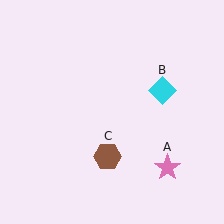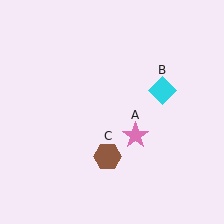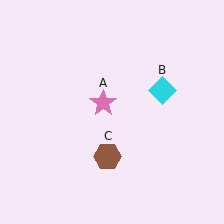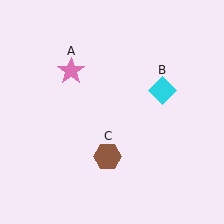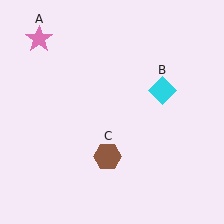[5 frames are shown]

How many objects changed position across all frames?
1 object changed position: pink star (object A).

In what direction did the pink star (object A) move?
The pink star (object A) moved up and to the left.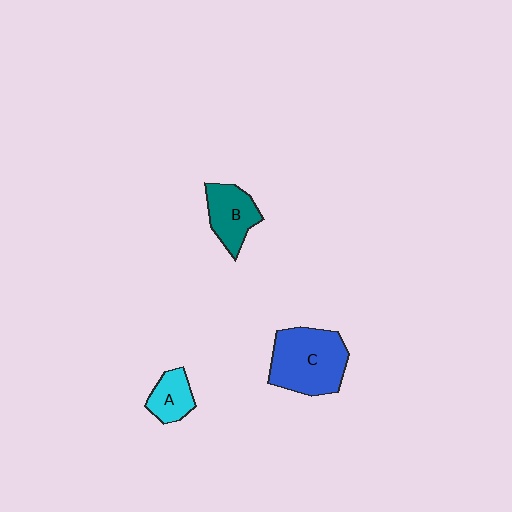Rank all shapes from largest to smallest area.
From largest to smallest: C (blue), B (teal), A (cyan).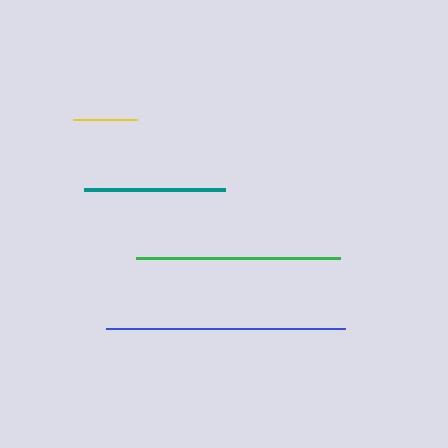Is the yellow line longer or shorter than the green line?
The green line is longer than the yellow line.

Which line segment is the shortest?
The yellow line is the shortest at approximately 64 pixels.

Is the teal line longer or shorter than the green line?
The green line is longer than the teal line.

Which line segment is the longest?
The blue line is the longest at approximately 239 pixels.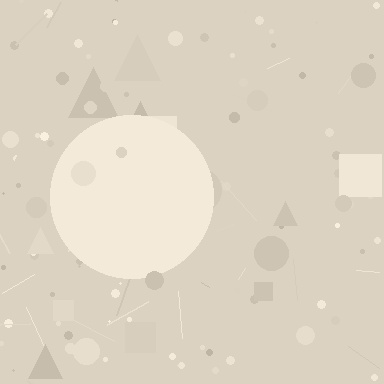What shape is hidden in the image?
A circle is hidden in the image.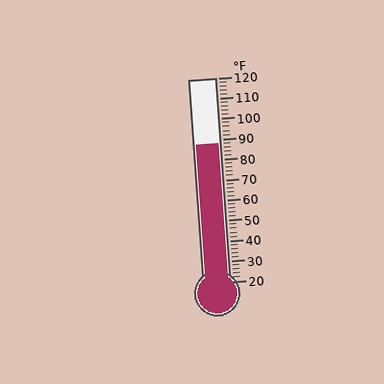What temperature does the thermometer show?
The thermometer shows approximately 88°F.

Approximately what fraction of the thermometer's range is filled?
The thermometer is filled to approximately 70% of its range.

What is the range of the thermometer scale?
The thermometer scale ranges from 20°F to 120°F.